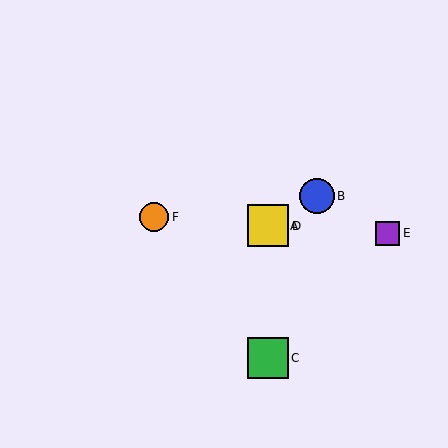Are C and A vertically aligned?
Yes, both are at x≈268.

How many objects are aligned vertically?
3 objects (A, C, D) are aligned vertically.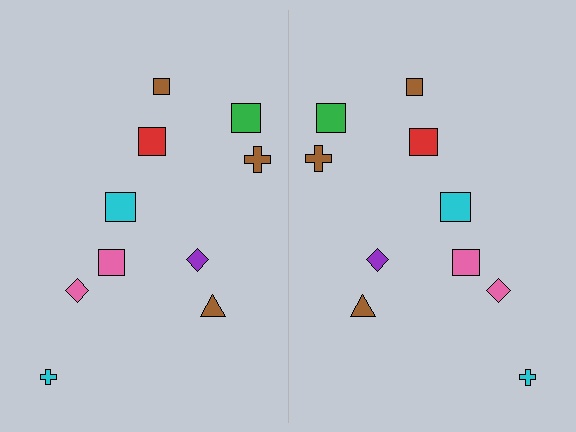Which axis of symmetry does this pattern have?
The pattern has a vertical axis of symmetry running through the center of the image.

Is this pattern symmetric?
Yes, this pattern has bilateral (reflection) symmetry.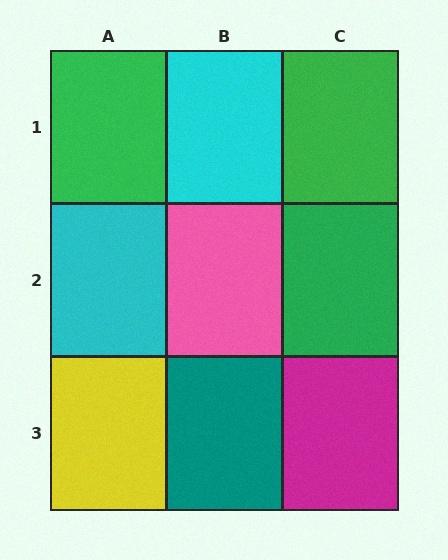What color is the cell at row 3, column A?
Yellow.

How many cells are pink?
1 cell is pink.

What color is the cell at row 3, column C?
Magenta.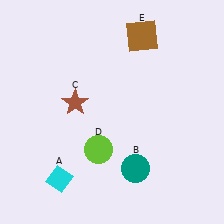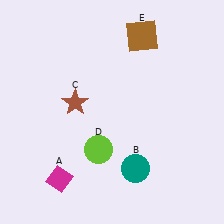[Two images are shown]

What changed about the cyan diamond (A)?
In Image 1, A is cyan. In Image 2, it changed to magenta.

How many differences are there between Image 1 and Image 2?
There is 1 difference between the two images.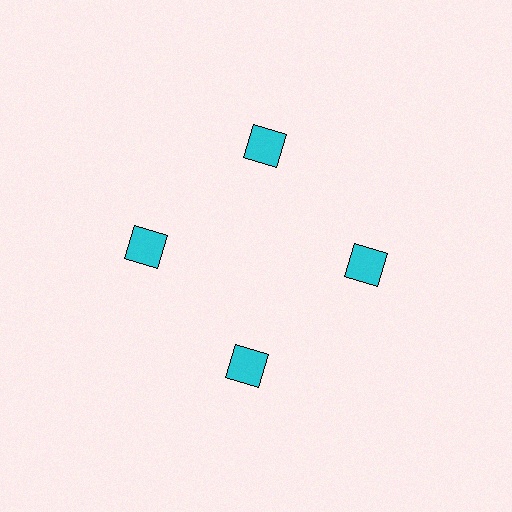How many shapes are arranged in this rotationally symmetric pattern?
There are 4 shapes, arranged in 4 groups of 1.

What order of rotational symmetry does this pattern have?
This pattern has 4-fold rotational symmetry.